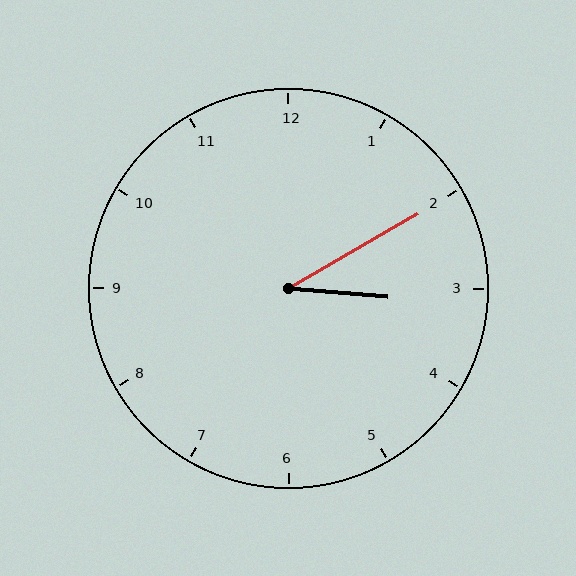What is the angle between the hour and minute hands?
Approximately 35 degrees.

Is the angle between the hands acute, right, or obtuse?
It is acute.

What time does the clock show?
3:10.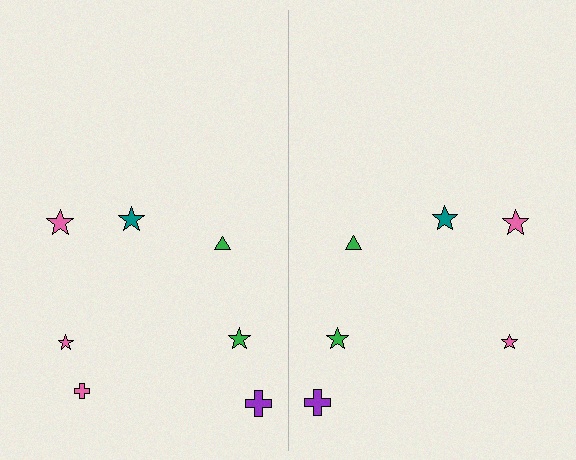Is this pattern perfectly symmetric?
No, the pattern is not perfectly symmetric. A pink cross is missing from the right side.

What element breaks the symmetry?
A pink cross is missing from the right side.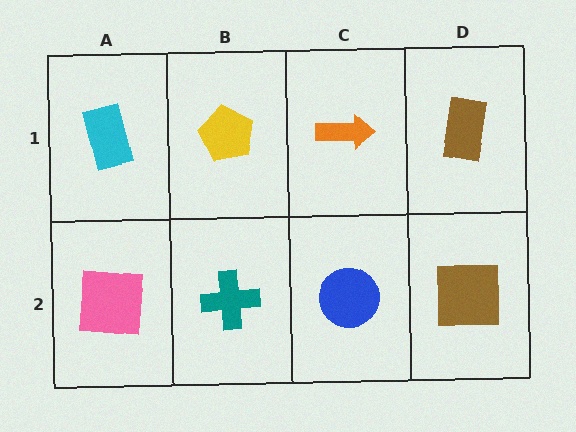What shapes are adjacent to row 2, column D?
A brown rectangle (row 1, column D), a blue circle (row 2, column C).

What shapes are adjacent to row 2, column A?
A cyan rectangle (row 1, column A), a teal cross (row 2, column B).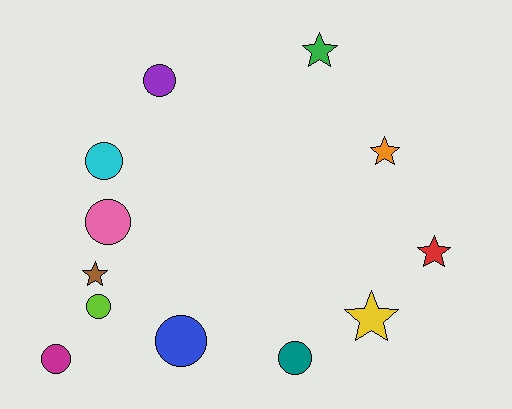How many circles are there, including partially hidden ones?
There are 7 circles.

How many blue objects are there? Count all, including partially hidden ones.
There is 1 blue object.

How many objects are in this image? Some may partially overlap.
There are 12 objects.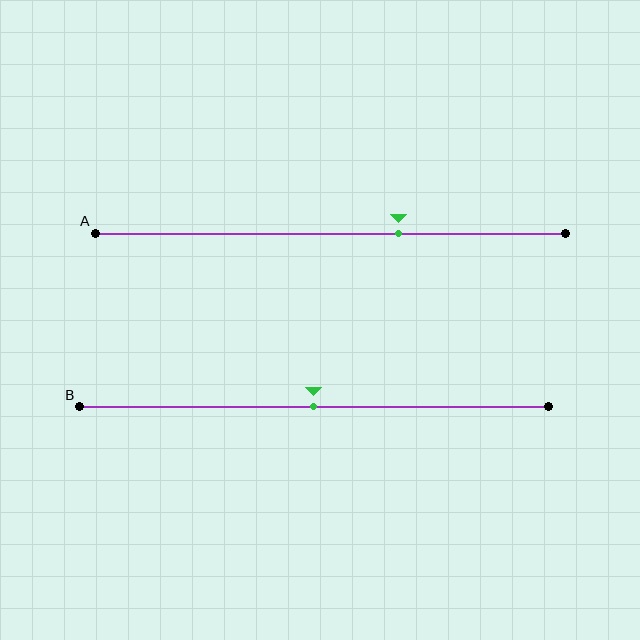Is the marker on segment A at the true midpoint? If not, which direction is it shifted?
No, the marker on segment A is shifted to the right by about 15% of the segment length.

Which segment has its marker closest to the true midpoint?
Segment B has its marker closest to the true midpoint.